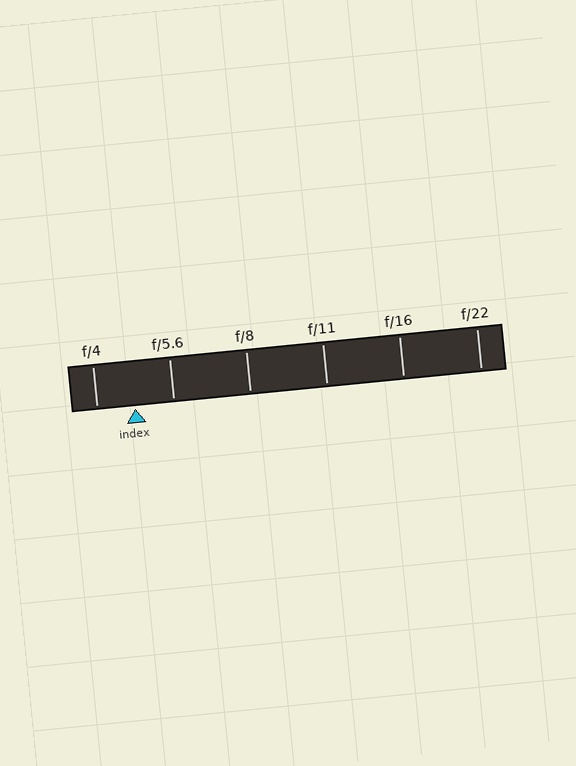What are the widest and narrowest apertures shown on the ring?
The widest aperture shown is f/4 and the narrowest is f/22.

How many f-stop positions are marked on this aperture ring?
There are 6 f-stop positions marked.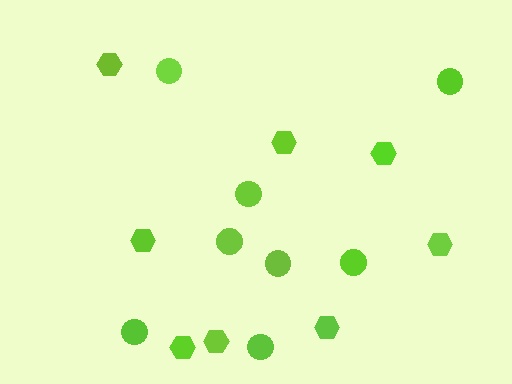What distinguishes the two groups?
There are 2 groups: one group of hexagons (8) and one group of circles (8).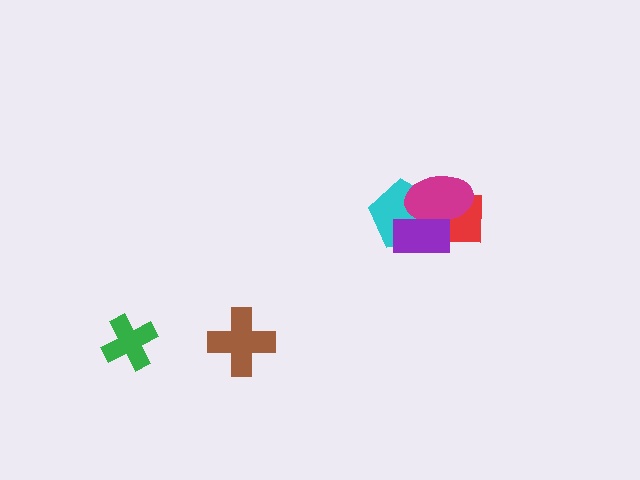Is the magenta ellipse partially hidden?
Yes, it is partially covered by another shape.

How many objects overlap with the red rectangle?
3 objects overlap with the red rectangle.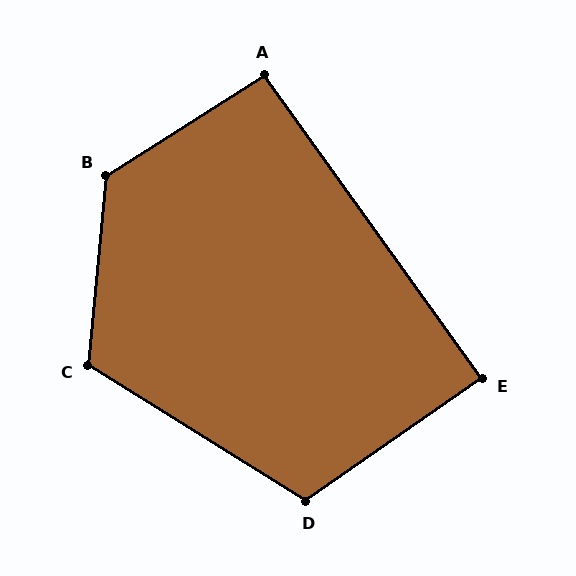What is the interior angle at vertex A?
Approximately 93 degrees (approximately right).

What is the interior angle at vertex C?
Approximately 117 degrees (obtuse).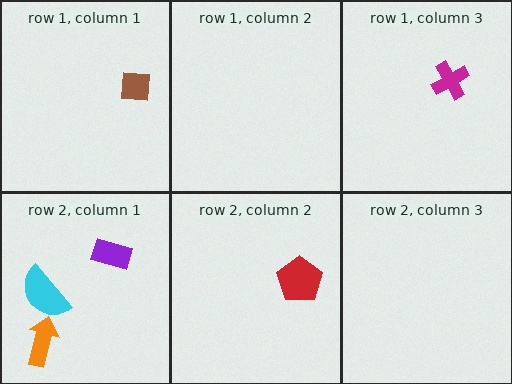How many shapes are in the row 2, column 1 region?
3.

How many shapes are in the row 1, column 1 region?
1.